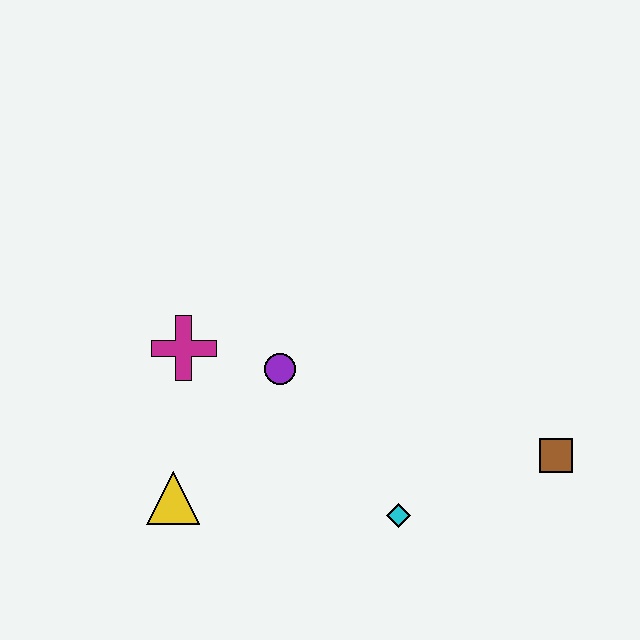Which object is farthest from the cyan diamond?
The magenta cross is farthest from the cyan diamond.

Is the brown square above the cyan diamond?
Yes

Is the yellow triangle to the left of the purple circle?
Yes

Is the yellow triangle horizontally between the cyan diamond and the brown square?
No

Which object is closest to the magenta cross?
The purple circle is closest to the magenta cross.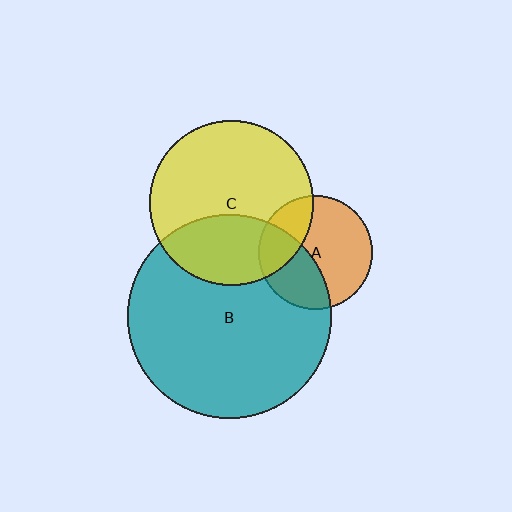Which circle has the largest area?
Circle B (teal).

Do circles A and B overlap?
Yes.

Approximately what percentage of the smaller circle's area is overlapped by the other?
Approximately 40%.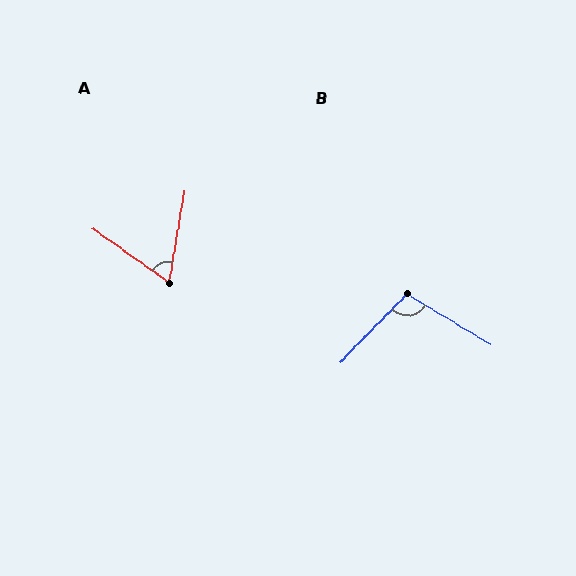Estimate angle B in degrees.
Approximately 103 degrees.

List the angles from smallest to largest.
A (64°), B (103°).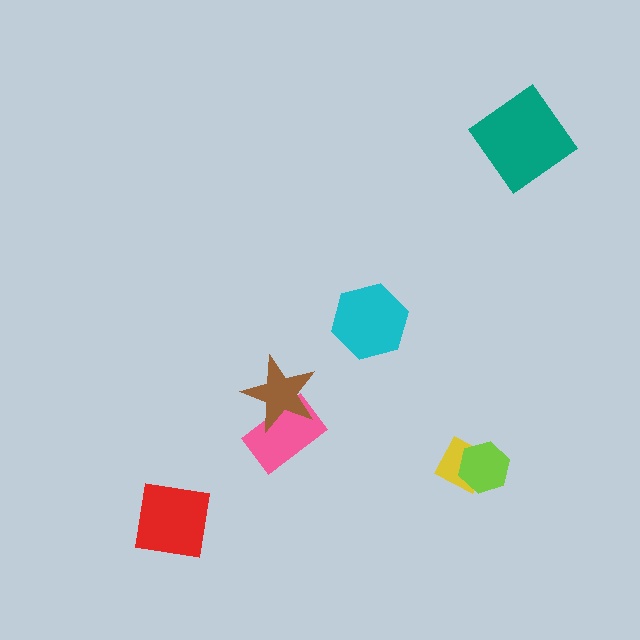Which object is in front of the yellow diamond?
The lime hexagon is in front of the yellow diamond.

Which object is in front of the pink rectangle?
The brown star is in front of the pink rectangle.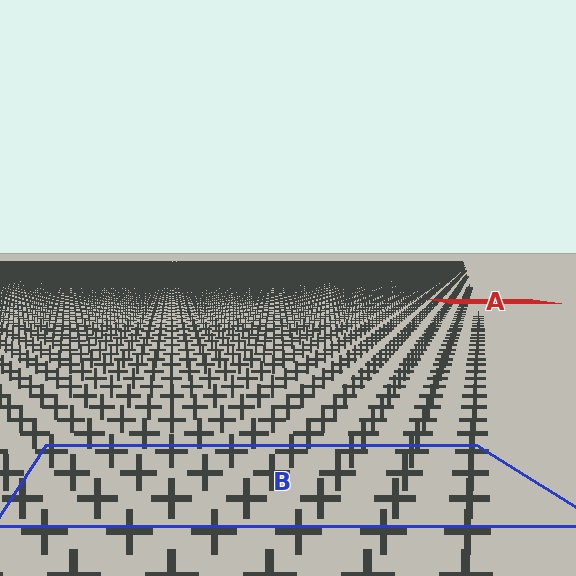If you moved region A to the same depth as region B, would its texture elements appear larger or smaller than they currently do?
They would appear larger. At a closer depth, the same texture elements are projected at a bigger on-screen size.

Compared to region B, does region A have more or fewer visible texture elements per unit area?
Region A has more texture elements per unit area — they are packed more densely because it is farther away.